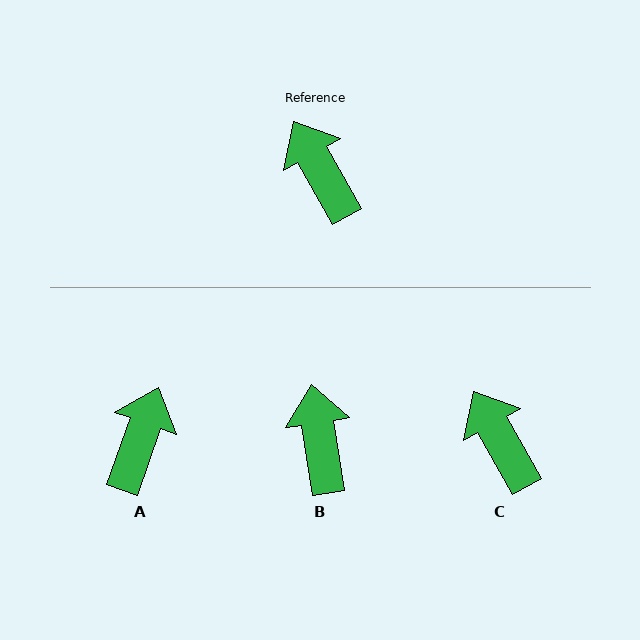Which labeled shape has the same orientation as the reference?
C.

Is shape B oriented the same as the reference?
No, it is off by about 21 degrees.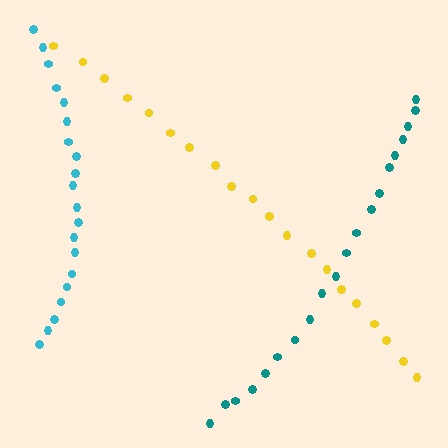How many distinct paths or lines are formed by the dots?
There are 3 distinct paths.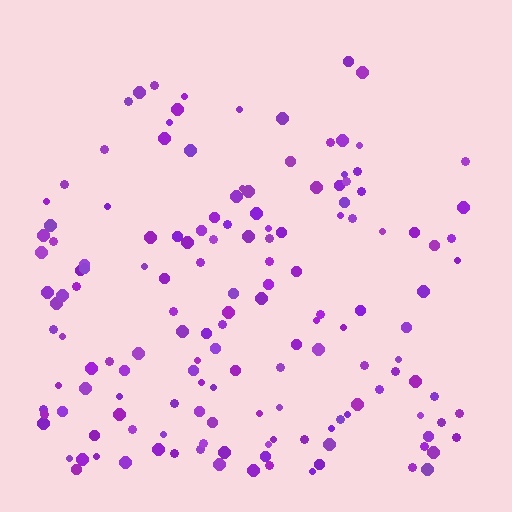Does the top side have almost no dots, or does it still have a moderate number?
Still a moderate number, just noticeably fewer than the bottom.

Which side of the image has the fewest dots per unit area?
The top.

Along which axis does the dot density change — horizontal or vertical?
Vertical.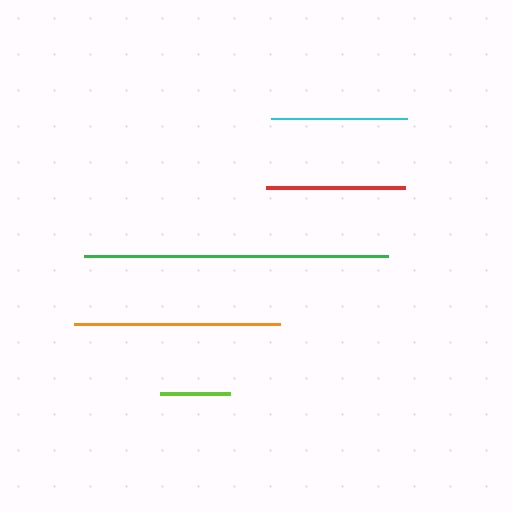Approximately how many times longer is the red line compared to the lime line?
The red line is approximately 2.0 times the length of the lime line.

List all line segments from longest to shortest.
From longest to shortest: green, orange, red, cyan, lime.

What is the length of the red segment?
The red segment is approximately 138 pixels long.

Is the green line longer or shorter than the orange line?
The green line is longer than the orange line.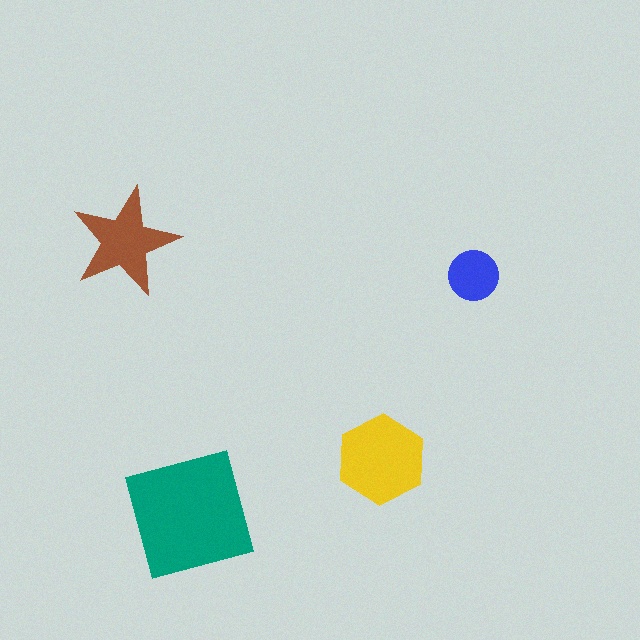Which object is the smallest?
The blue circle.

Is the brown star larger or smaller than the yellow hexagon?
Smaller.